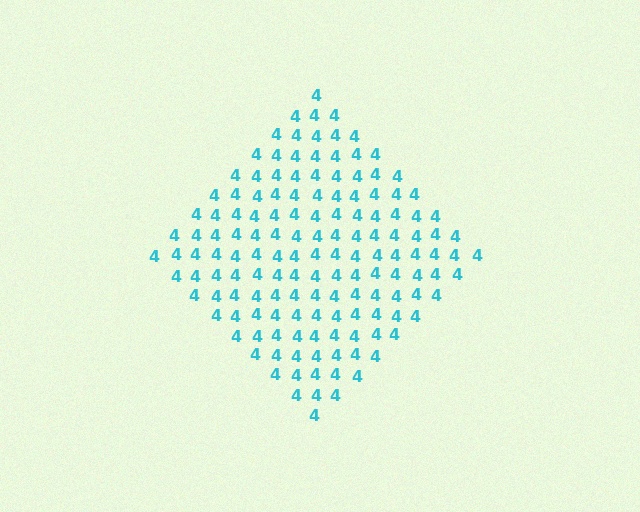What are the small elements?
The small elements are digit 4's.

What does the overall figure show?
The overall figure shows a diamond.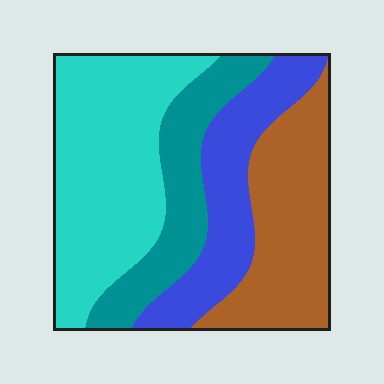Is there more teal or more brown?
Brown.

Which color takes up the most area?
Cyan, at roughly 35%.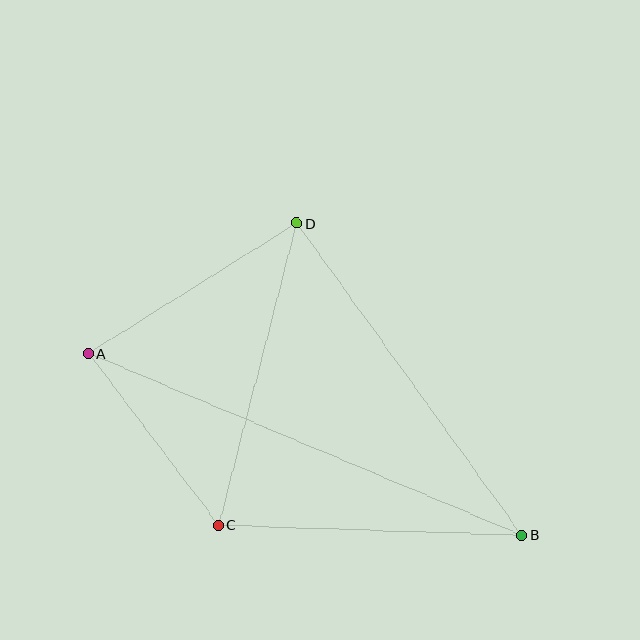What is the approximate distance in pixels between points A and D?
The distance between A and D is approximately 246 pixels.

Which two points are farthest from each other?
Points A and B are farthest from each other.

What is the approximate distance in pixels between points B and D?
The distance between B and D is approximately 385 pixels.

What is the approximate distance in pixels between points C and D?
The distance between C and D is approximately 312 pixels.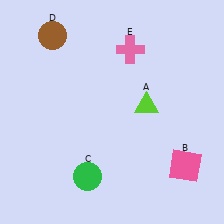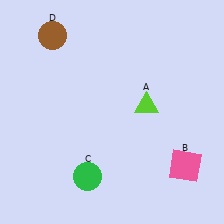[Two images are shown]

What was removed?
The pink cross (E) was removed in Image 2.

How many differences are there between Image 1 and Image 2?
There is 1 difference between the two images.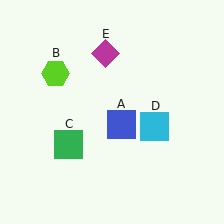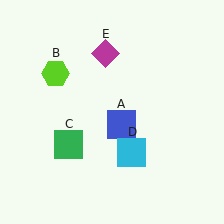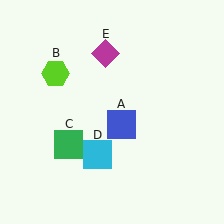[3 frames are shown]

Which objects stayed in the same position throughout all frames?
Blue square (object A) and lime hexagon (object B) and green square (object C) and magenta diamond (object E) remained stationary.